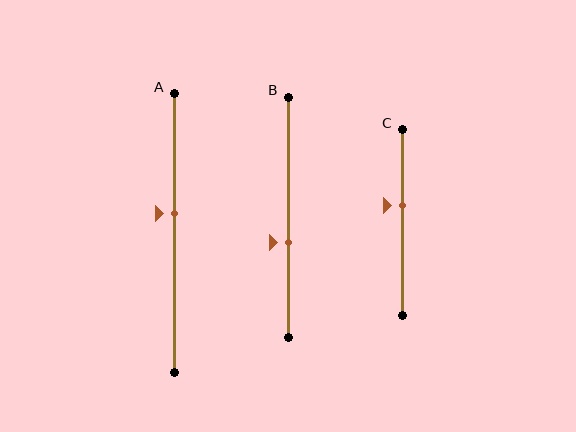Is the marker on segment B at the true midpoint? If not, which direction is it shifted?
No, the marker on segment B is shifted downward by about 10% of the segment length.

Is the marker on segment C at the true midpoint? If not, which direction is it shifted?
No, the marker on segment C is shifted upward by about 10% of the segment length.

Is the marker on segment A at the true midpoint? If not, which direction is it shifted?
No, the marker on segment A is shifted upward by about 7% of the segment length.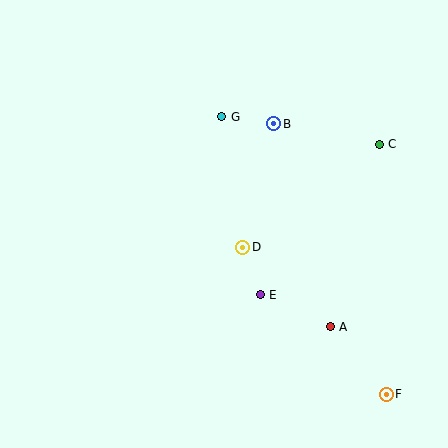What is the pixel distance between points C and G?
The distance between C and G is 160 pixels.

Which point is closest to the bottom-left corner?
Point E is closest to the bottom-left corner.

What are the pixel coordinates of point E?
Point E is at (260, 295).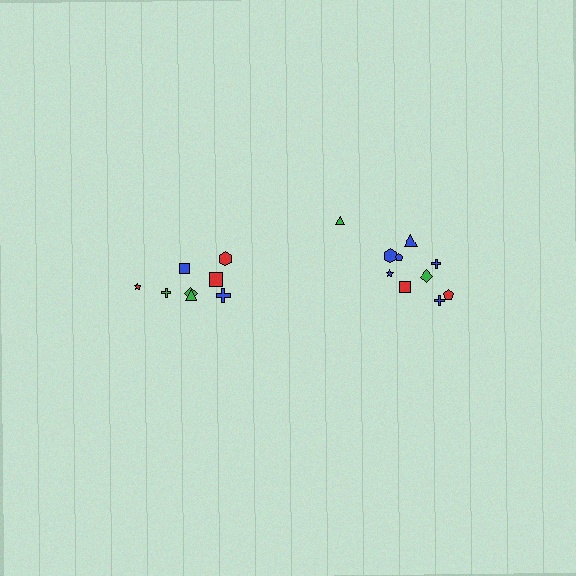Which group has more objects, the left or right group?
The right group.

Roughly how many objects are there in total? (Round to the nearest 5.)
Roughly 20 objects in total.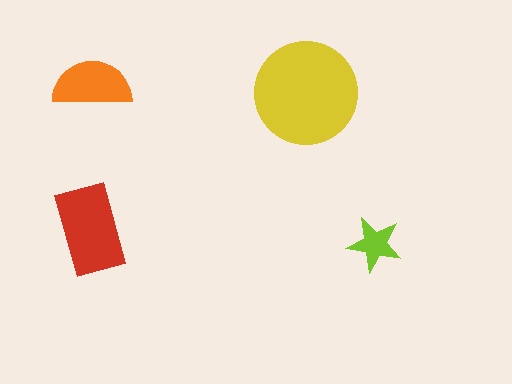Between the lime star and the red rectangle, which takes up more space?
The red rectangle.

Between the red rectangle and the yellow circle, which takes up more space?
The yellow circle.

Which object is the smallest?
The lime star.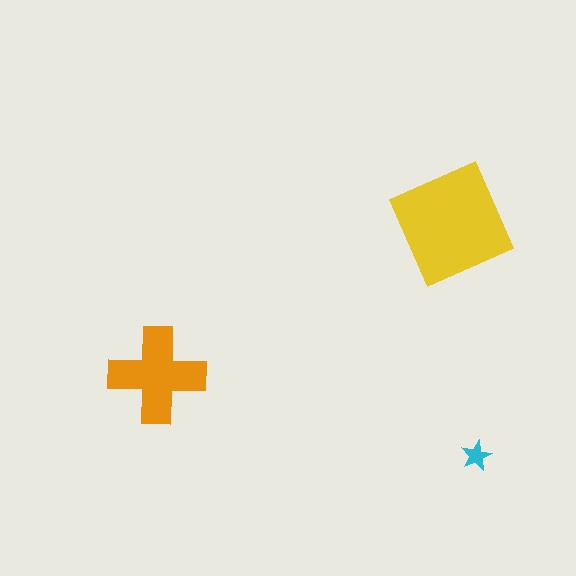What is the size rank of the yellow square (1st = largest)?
1st.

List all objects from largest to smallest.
The yellow square, the orange cross, the cyan star.